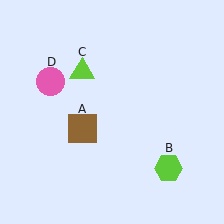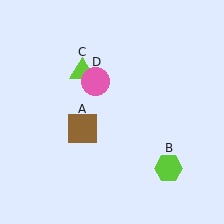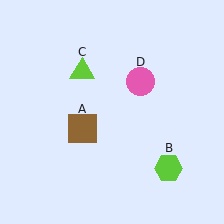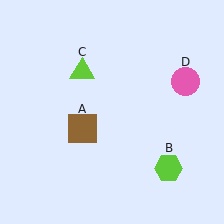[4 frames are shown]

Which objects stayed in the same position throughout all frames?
Brown square (object A) and lime hexagon (object B) and lime triangle (object C) remained stationary.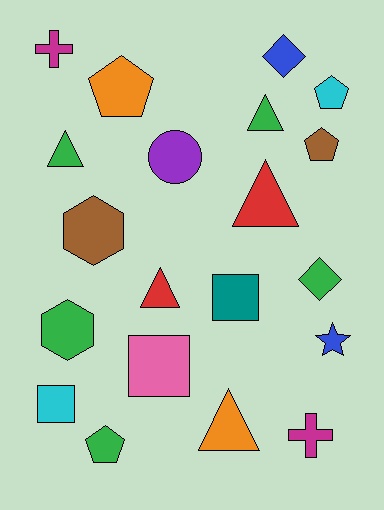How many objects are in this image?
There are 20 objects.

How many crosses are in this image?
There are 2 crosses.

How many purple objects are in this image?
There is 1 purple object.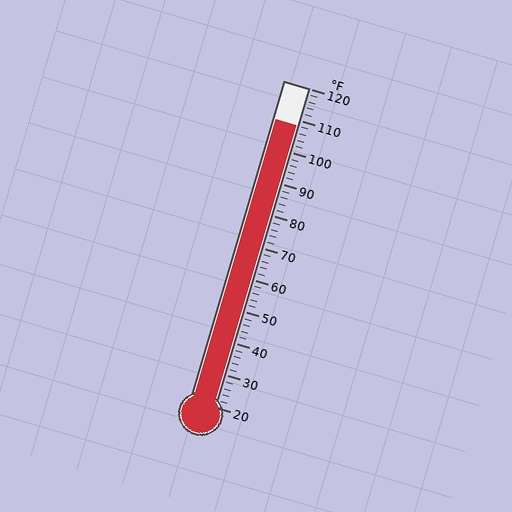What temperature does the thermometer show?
The thermometer shows approximately 108°F.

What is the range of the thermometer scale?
The thermometer scale ranges from 20°F to 120°F.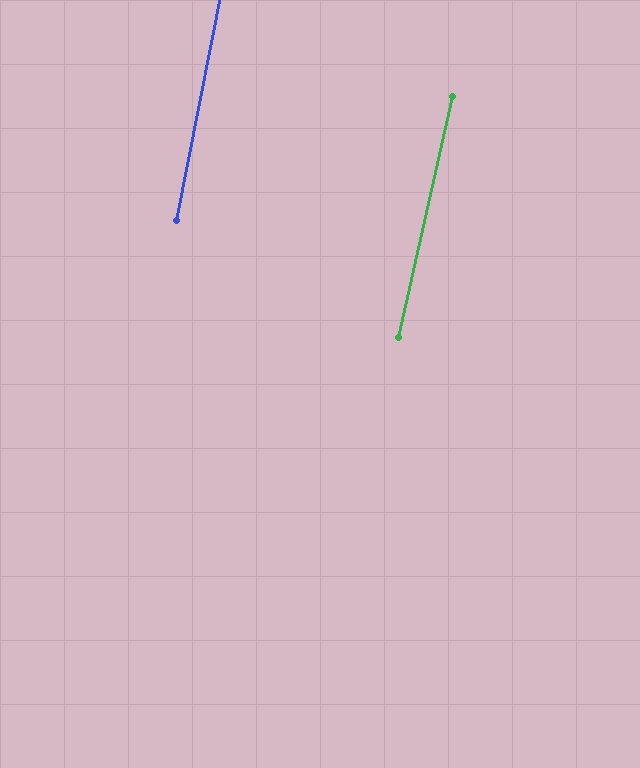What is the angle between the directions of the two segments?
Approximately 2 degrees.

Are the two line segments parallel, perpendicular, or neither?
Parallel — their directions differ by only 1.5°.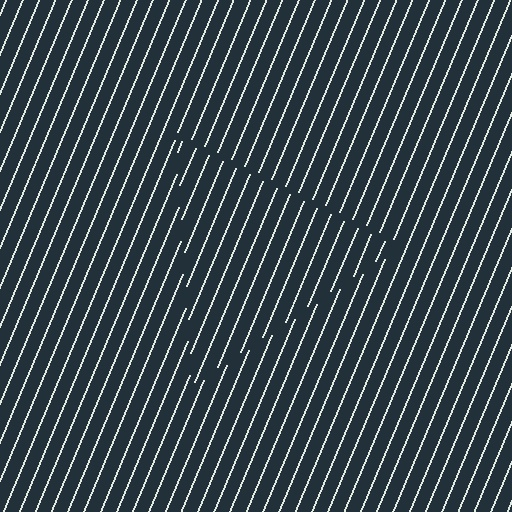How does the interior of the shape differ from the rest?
The interior of the shape contains the same grating, shifted by half a period — the contour is defined by the phase discontinuity where line-ends from the inner and outer gratings abut.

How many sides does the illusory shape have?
3 sides — the line-ends trace a triangle.